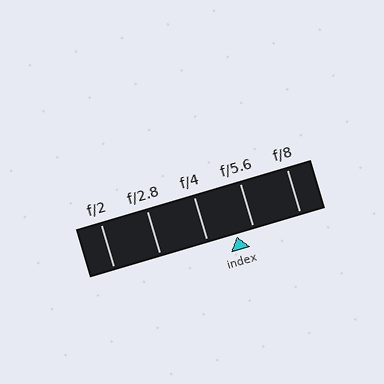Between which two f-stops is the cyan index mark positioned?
The index mark is between f/4 and f/5.6.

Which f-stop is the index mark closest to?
The index mark is closest to f/5.6.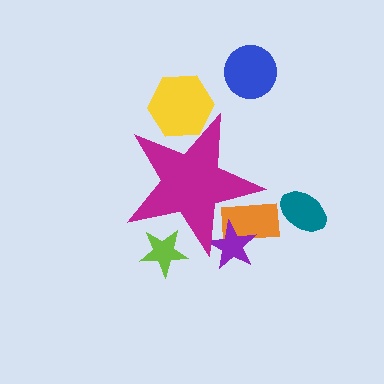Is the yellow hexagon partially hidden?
Yes, the yellow hexagon is partially hidden behind the magenta star.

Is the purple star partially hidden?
Yes, the purple star is partially hidden behind the magenta star.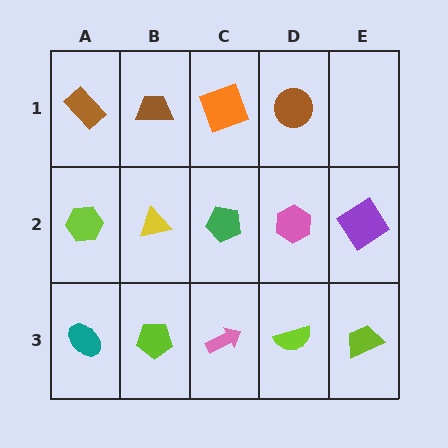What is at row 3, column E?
A lime trapezoid.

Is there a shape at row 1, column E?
No, that cell is empty.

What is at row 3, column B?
A lime pentagon.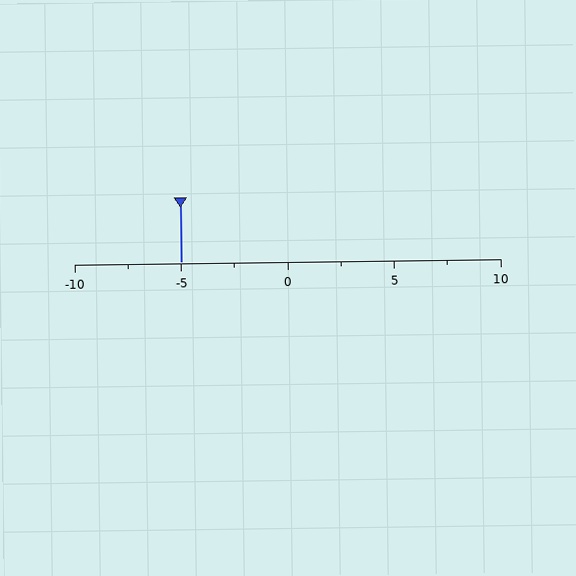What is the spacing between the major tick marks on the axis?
The major ticks are spaced 5 apart.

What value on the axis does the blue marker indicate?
The marker indicates approximately -5.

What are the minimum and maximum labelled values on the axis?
The axis runs from -10 to 10.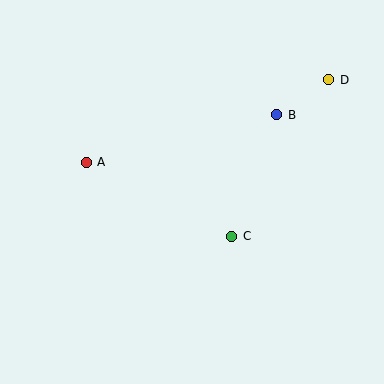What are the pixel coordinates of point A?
Point A is at (86, 162).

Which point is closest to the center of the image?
Point C at (232, 236) is closest to the center.